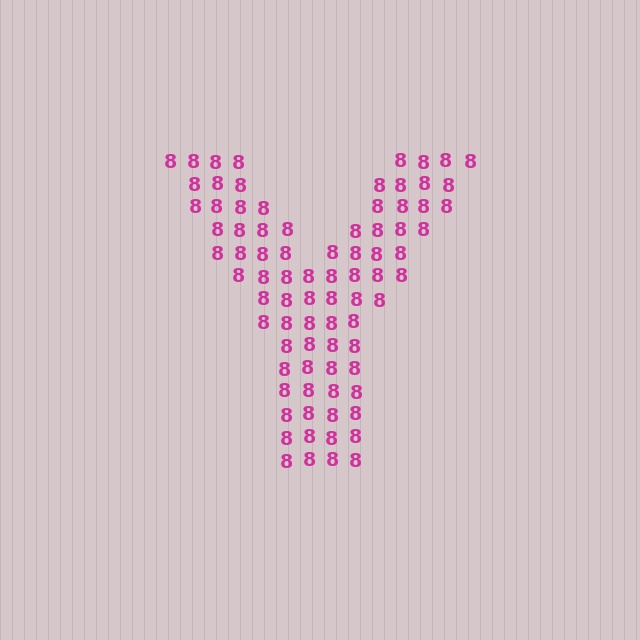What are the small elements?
The small elements are digit 8's.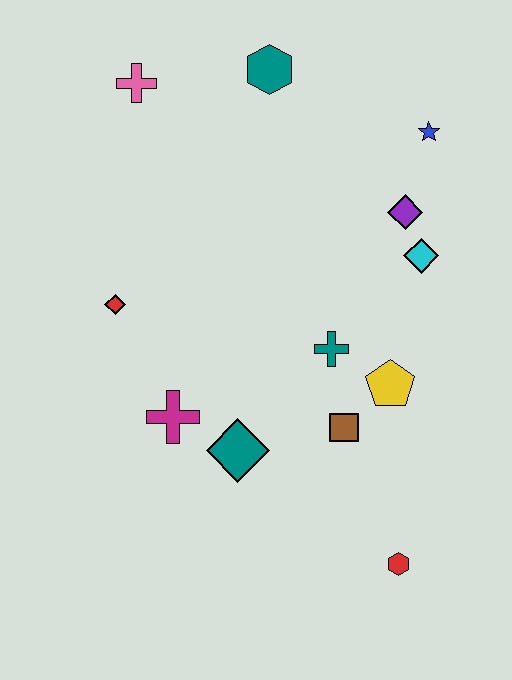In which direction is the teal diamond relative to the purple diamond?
The teal diamond is below the purple diamond.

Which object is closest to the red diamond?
The magenta cross is closest to the red diamond.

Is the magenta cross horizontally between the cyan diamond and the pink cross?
Yes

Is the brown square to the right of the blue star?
No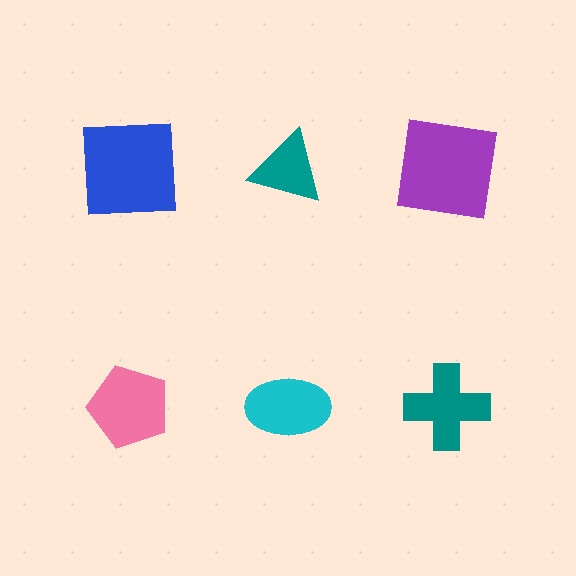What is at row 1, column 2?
A teal triangle.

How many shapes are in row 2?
3 shapes.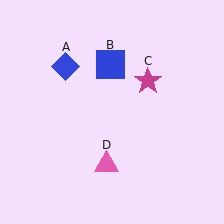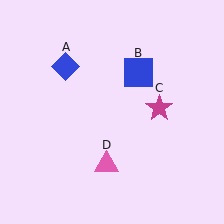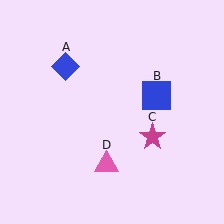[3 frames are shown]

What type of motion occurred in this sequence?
The blue square (object B), magenta star (object C) rotated clockwise around the center of the scene.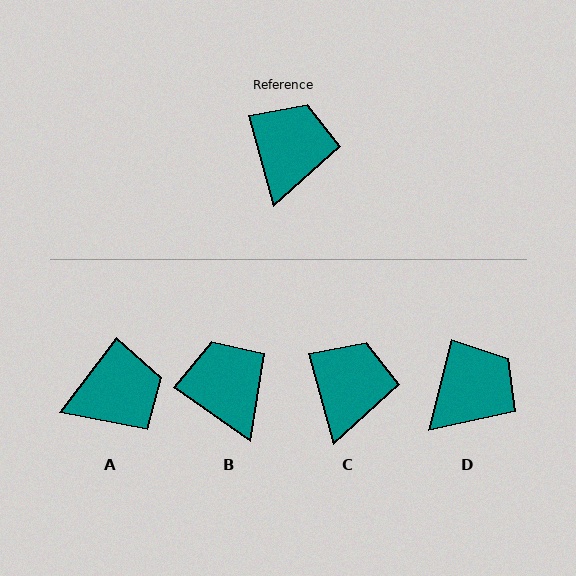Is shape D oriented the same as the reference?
No, it is off by about 29 degrees.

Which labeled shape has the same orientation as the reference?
C.